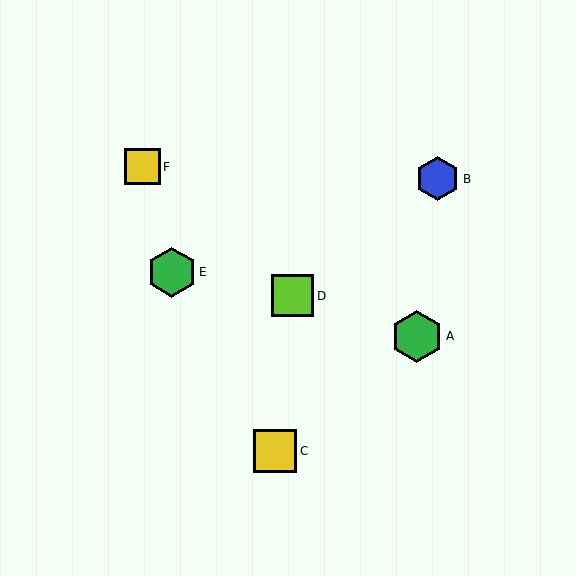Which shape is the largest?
The green hexagon (labeled A) is the largest.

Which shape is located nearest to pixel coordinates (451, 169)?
The blue hexagon (labeled B) at (438, 179) is nearest to that location.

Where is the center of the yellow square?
The center of the yellow square is at (275, 451).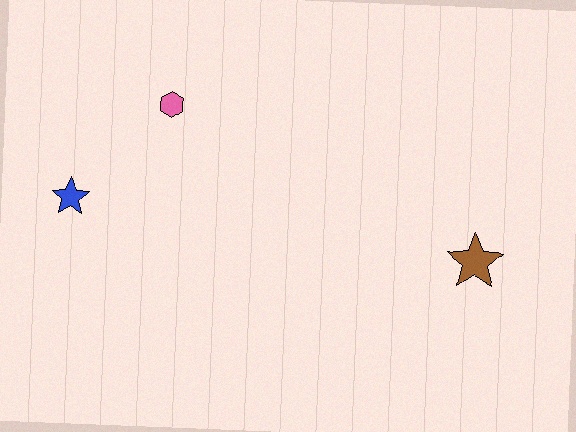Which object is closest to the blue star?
The pink hexagon is closest to the blue star.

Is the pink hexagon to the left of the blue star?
No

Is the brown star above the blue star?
No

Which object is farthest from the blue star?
The brown star is farthest from the blue star.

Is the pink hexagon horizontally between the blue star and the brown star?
Yes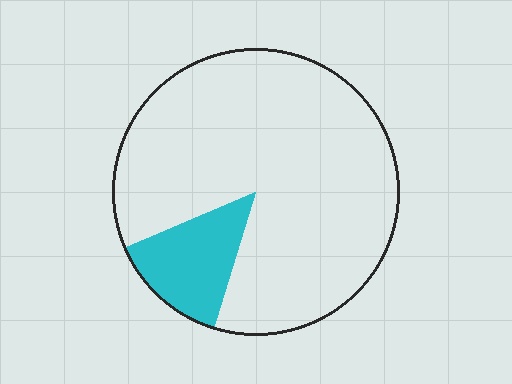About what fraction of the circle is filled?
About one eighth (1/8).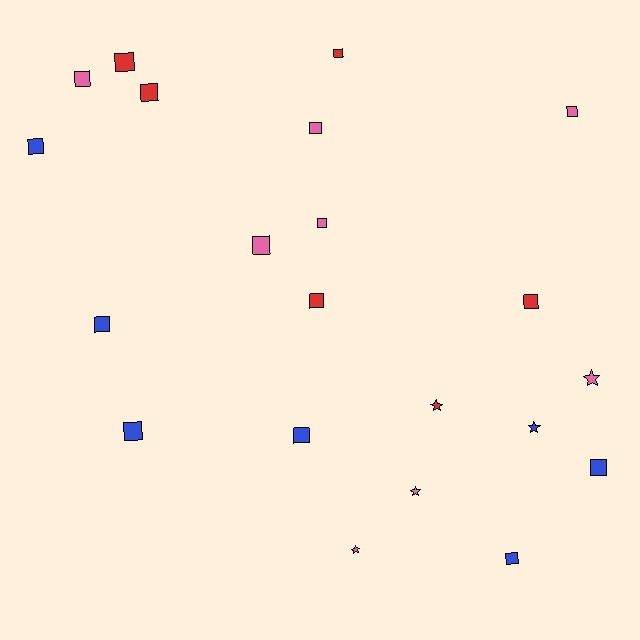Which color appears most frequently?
Pink, with 8 objects.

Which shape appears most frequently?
Square, with 16 objects.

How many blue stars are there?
There is 1 blue star.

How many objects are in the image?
There are 21 objects.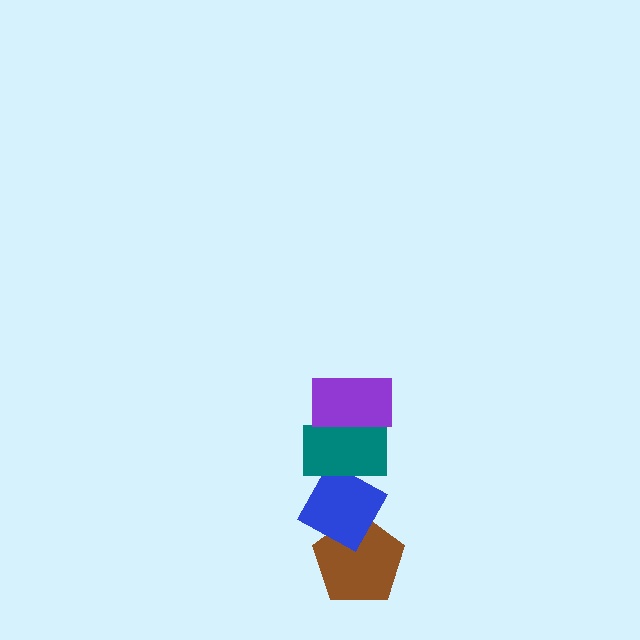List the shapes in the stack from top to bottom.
From top to bottom: the purple rectangle, the teal rectangle, the blue diamond, the brown pentagon.